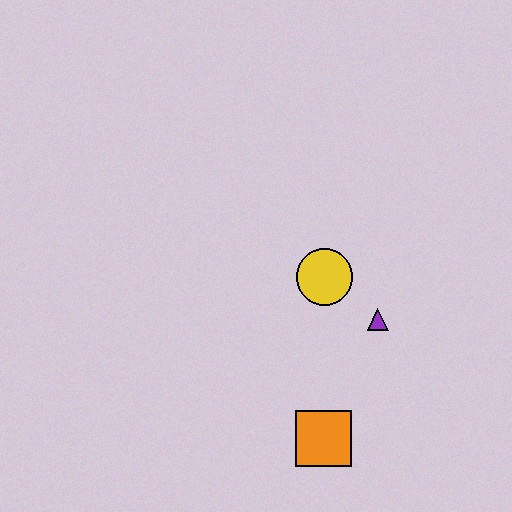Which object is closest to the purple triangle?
The yellow circle is closest to the purple triangle.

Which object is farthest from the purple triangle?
The orange square is farthest from the purple triangle.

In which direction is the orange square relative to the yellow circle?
The orange square is below the yellow circle.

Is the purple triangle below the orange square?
No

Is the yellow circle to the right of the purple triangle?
No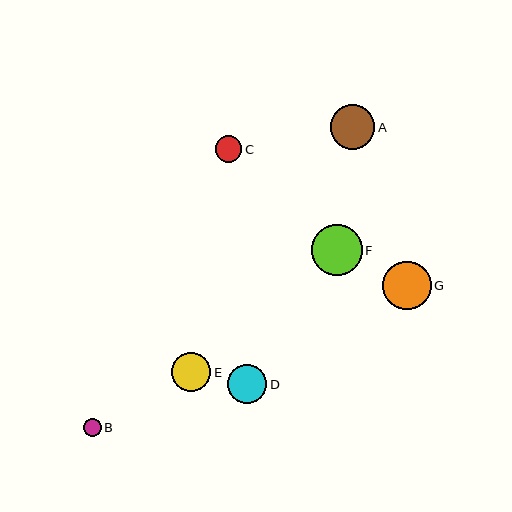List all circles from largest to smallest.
From largest to smallest: F, G, A, E, D, C, B.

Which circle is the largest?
Circle F is the largest with a size of approximately 51 pixels.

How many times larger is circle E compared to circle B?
Circle E is approximately 2.2 times the size of circle B.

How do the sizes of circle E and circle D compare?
Circle E and circle D are approximately the same size.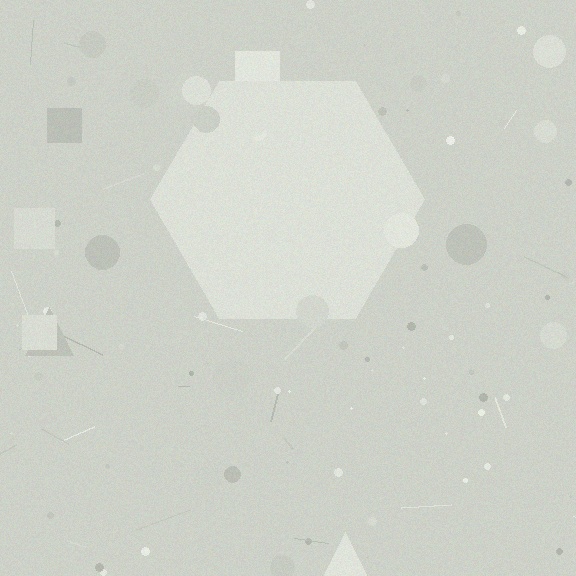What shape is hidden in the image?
A hexagon is hidden in the image.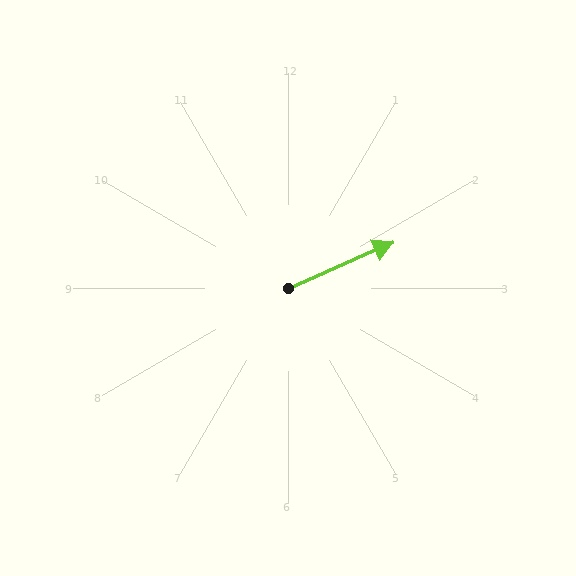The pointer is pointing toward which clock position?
Roughly 2 o'clock.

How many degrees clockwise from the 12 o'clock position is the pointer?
Approximately 66 degrees.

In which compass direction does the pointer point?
Northeast.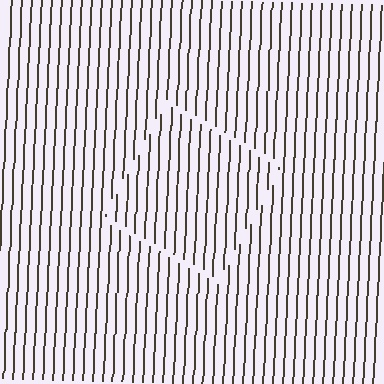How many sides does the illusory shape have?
4 sides — the line-ends trace a square.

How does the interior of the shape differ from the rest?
The interior of the shape contains the same grating, shifted by half a period — the contour is defined by the phase discontinuity where line-ends from the inner and outer gratings abut.